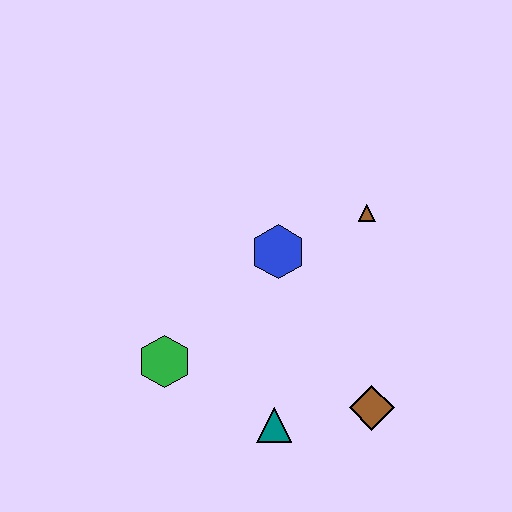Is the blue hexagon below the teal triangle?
No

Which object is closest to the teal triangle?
The brown diamond is closest to the teal triangle.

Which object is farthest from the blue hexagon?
The brown diamond is farthest from the blue hexagon.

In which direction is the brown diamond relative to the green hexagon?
The brown diamond is to the right of the green hexagon.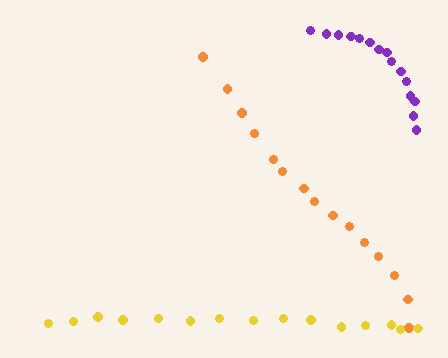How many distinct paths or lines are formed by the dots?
There are 3 distinct paths.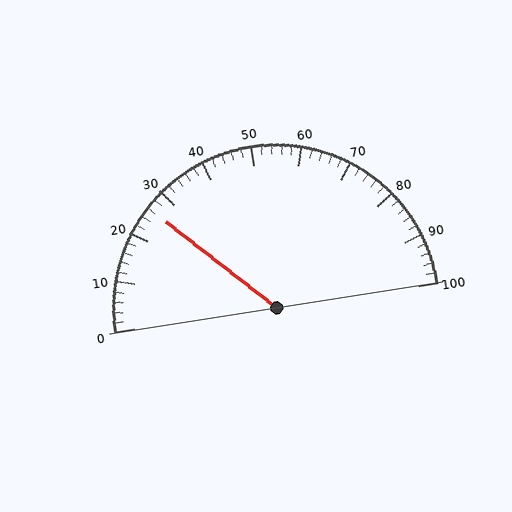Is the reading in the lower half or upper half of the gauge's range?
The reading is in the lower half of the range (0 to 100).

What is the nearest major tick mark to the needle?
The nearest major tick mark is 30.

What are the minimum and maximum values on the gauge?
The gauge ranges from 0 to 100.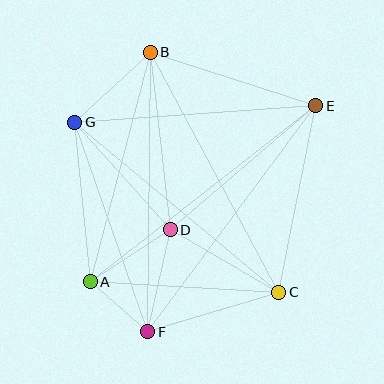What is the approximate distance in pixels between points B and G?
The distance between B and G is approximately 103 pixels.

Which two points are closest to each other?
Points A and F are closest to each other.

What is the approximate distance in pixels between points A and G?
The distance between A and G is approximately 160 pixels.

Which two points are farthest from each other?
Points A and E are farthest from each other.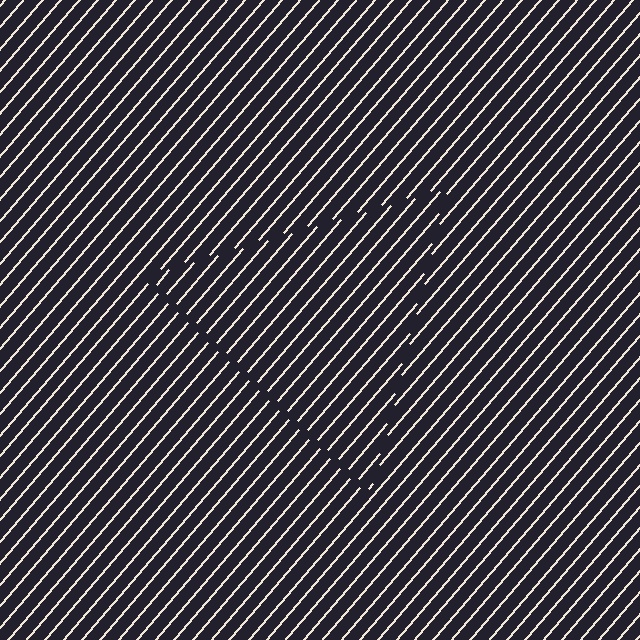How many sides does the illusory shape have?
3 sides — the line-ends trace a triangle.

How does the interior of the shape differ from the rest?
The interior of the shape contains the same grating, shifted by half a period — the contour is defined by the phase discontinuity where line-ends from the inner and outer gratings abut.